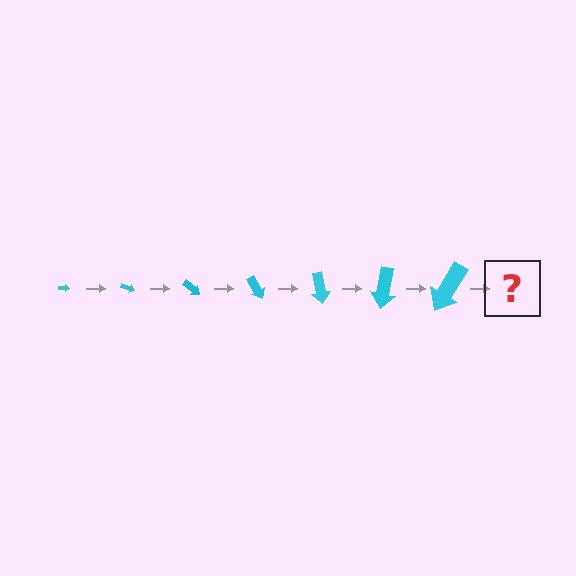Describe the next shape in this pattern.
It should be an arrow, larger than the previous one and rotated 140 degrees from the start.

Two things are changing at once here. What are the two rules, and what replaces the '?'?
The two rules are that the arrow grows larger each step and it rotates 20 degrees each step. The '?' should be an arrow, larger than the previous one and rotated 140 degrees from the start.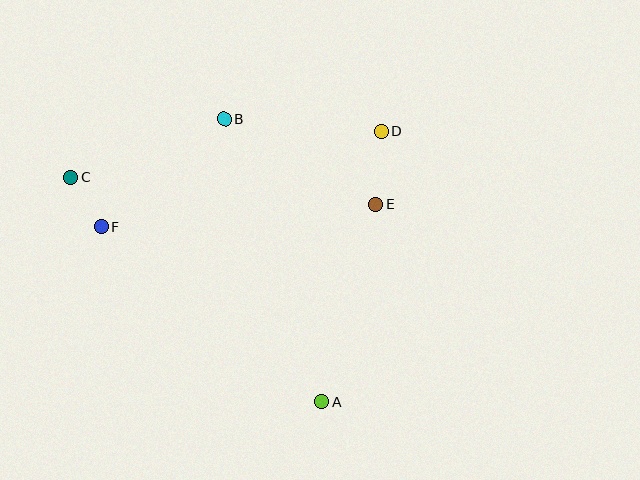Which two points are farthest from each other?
Points A and C are farthest from each other.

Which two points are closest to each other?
Points C and F are closest to each other.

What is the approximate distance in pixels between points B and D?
The distance between B and D is approximately 158 pixels.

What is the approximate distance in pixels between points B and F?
The distance between B and F is approximately 163 pixels.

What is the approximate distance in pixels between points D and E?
The distance between D and E is approximately 73 pixels.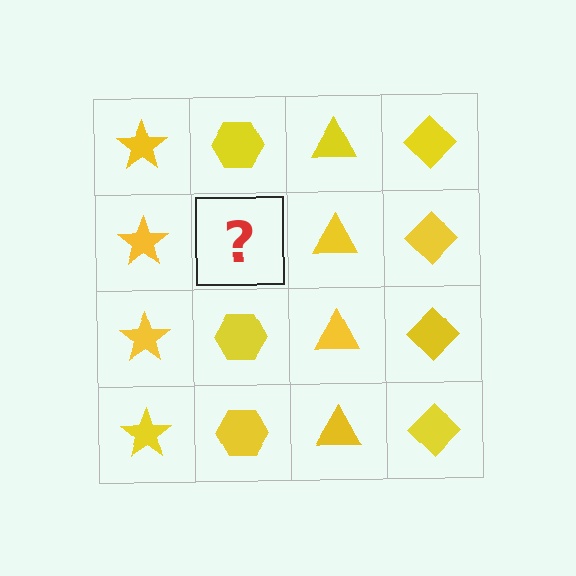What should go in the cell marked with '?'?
The missing cell should contain a yellow hexagon.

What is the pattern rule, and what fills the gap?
The rule is that each column has a consistent shape. The gap should be filled with a yellow hexagon.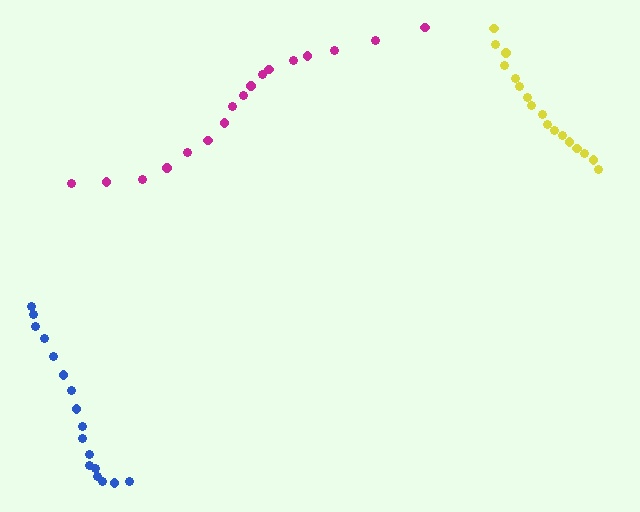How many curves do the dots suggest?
There are 3 distinct paths.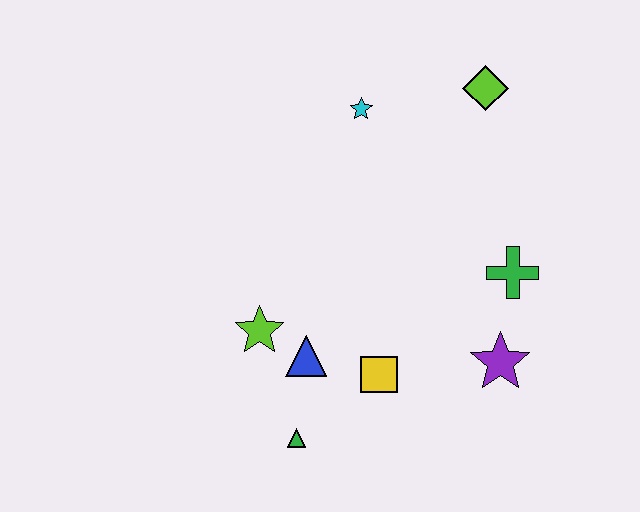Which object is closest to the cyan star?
The lime diamond is closest to the cyan star.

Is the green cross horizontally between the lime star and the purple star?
No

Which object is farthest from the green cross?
The green triangle is farthest from the green cross.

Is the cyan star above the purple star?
Yes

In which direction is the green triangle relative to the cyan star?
The green triangle is below the cyan star.